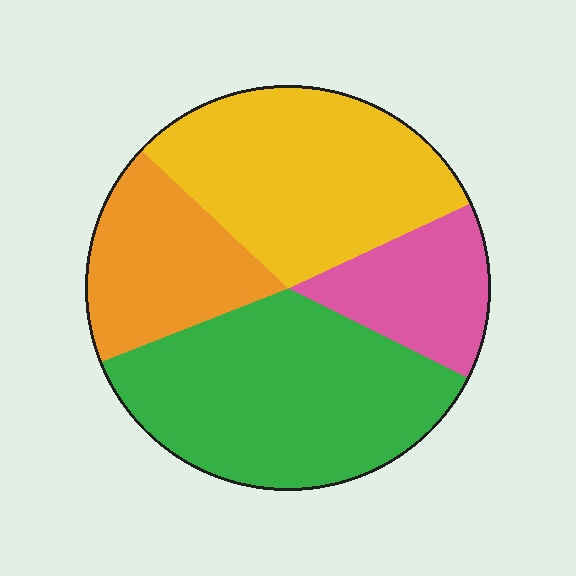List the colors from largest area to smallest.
From largest to smallest: green, yellow, orange, pink.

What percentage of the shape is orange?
Orange takes up about one sixth (1/6) of the shape.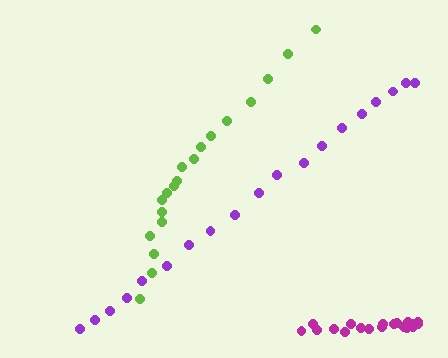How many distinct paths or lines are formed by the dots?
There are 3 distinct paths.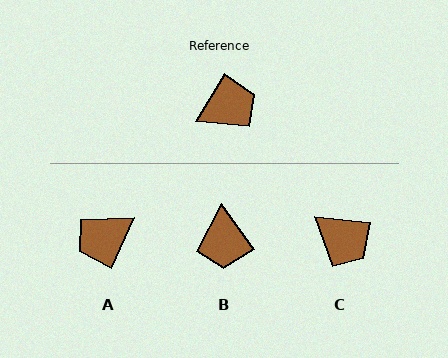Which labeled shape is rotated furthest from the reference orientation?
A, about 173 degrees away.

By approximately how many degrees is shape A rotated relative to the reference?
Approximately 173 degrees clockwise.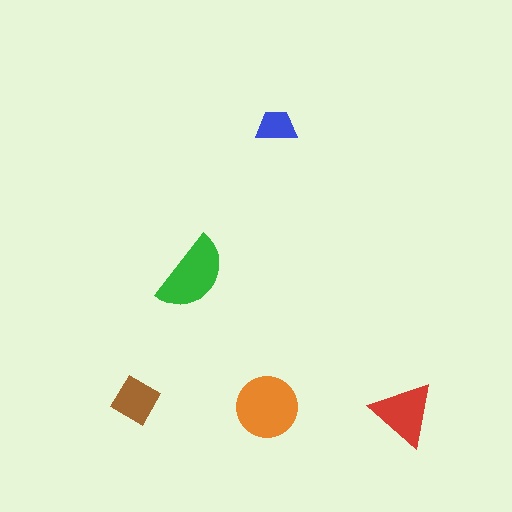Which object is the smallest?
The blue trapezoid.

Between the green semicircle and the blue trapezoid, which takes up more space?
The green semicircle.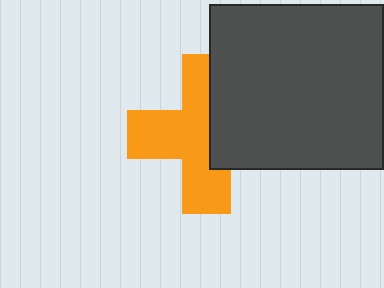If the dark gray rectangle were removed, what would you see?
You would see the complete orange cross.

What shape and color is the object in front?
The object in front is a dark gray rectangle.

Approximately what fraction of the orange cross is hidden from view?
Roughly 40% of the orange cross is hidden behind the dark gray rectangle.